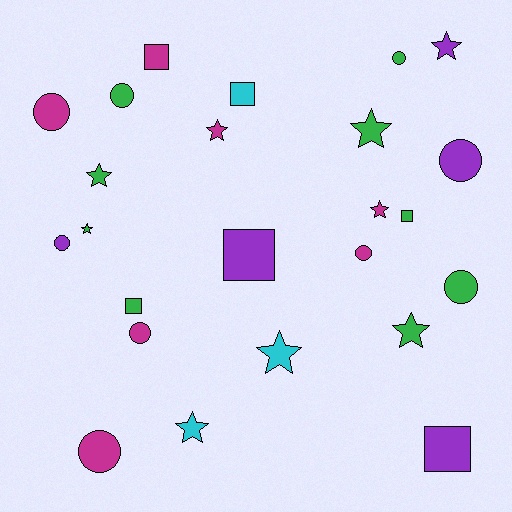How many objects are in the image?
There are 24 objects.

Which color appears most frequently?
Green, with 9 objects.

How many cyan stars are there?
There are 2 cyan stars.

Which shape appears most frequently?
Star, with 9 objects.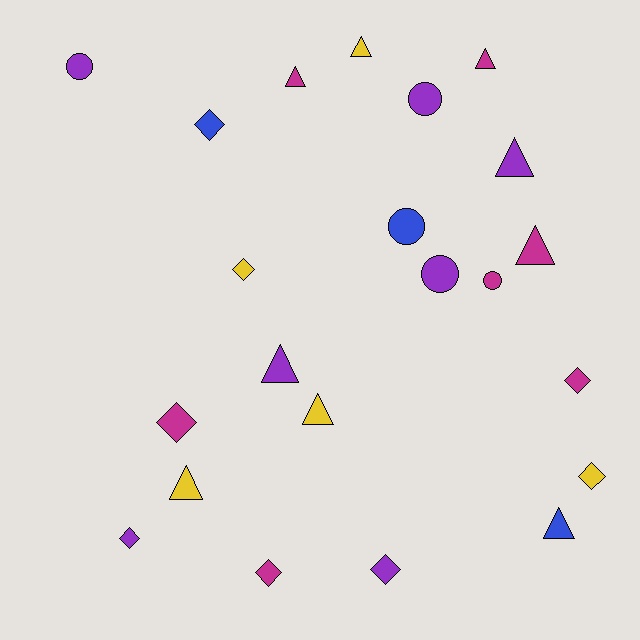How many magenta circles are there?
There is 1 magenta circle.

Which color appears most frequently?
Magenta, with 7 objects.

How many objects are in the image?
There are 22 objects.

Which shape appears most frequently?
Triangle, with 9 objects.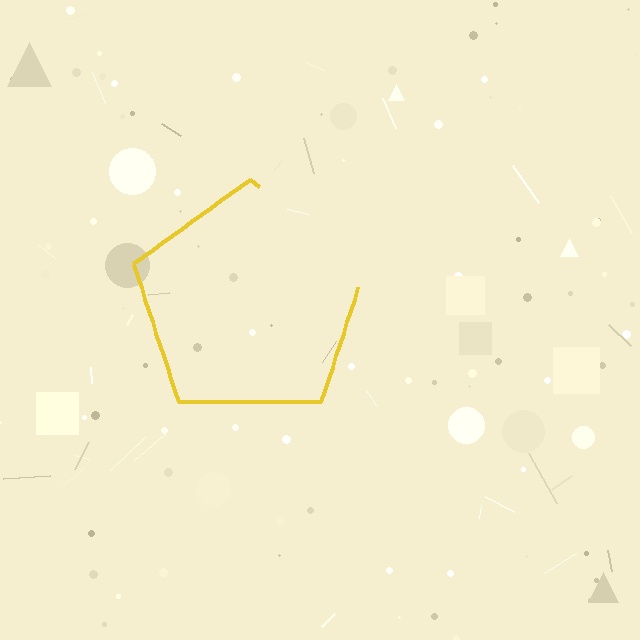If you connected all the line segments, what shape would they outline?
They would outline a pentagon.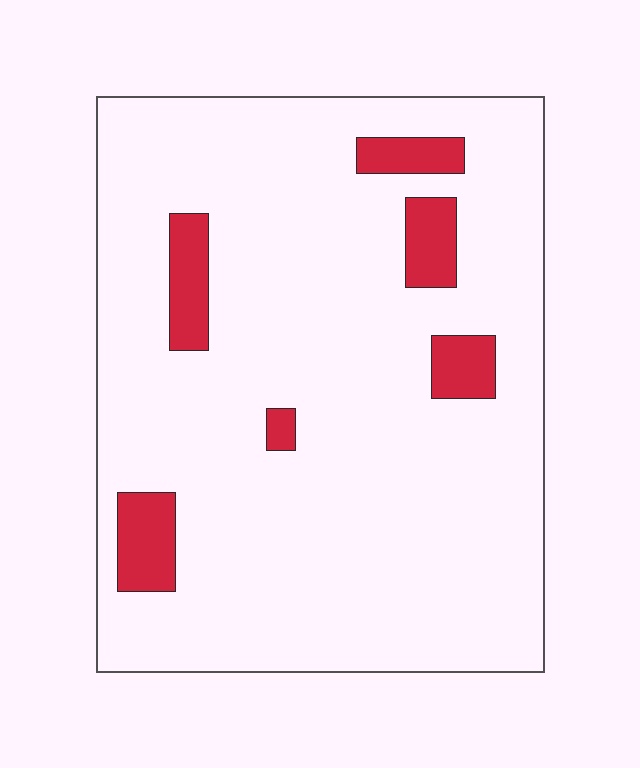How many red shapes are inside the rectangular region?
6.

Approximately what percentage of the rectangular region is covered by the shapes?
Approximately 10%.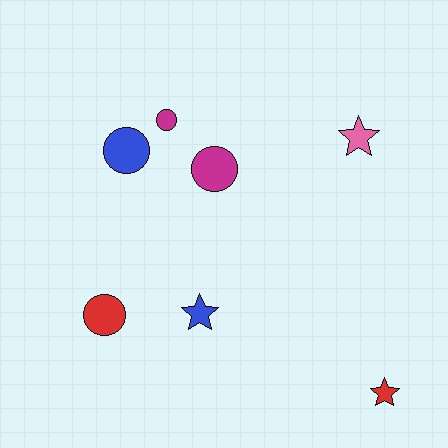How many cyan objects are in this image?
There are no cyan objects.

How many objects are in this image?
There are 7 objects.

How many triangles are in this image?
There are no triangles.